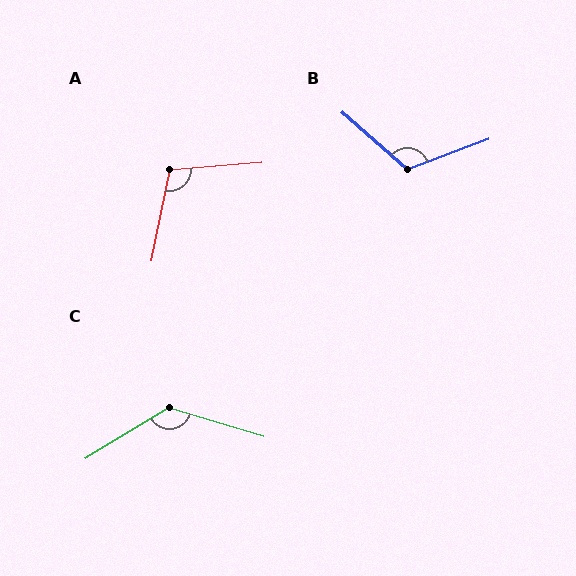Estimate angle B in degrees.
Approximately 119 degrees.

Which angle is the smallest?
A, at approximately 106 degrees.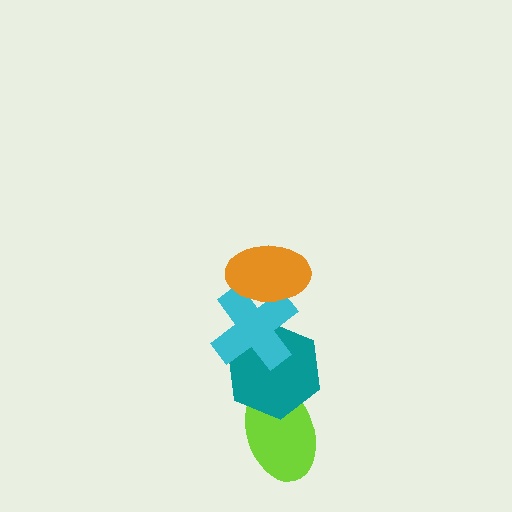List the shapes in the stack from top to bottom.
From top to bottom: the orange ellipse, the cyan cross, the teal hexagon, the lime ellipse.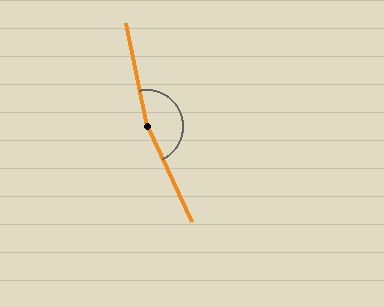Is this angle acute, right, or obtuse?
It is obtuse.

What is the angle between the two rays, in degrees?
Approximately 166 degrees.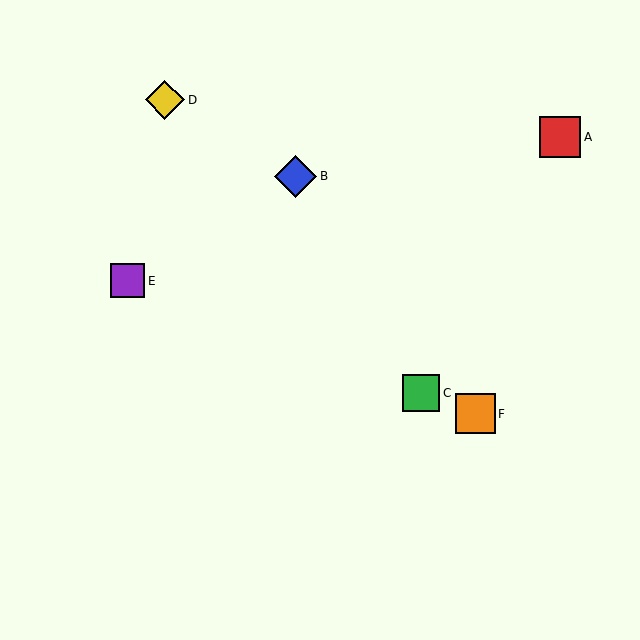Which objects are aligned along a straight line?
Objects C, E, F are aligned along a straight line.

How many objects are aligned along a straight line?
3 objects (C, E, F) are aligned along a straight line.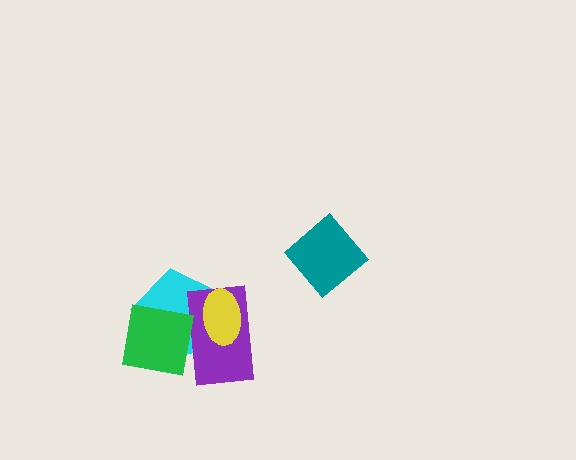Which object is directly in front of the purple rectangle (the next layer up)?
The yellow ellipse is directly in front of the purple rectangle.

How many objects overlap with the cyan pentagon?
3 objects overlap with the cyan pentagon.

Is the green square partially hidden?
No, no other shape covers it.